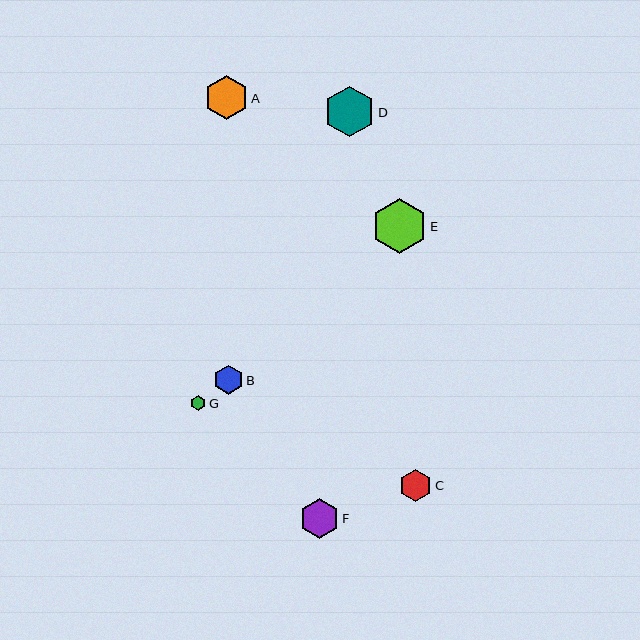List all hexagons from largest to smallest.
From largest to smallest: E, D, A, F, C, B, G.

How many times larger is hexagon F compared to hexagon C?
Hexagon F is approximately 1.2 times the size of hexagon C.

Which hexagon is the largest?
Hexagon E is the largest with a size of approximately 55 pixels.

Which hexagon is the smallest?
Hexagon G is the smallest with a size of approximately 15 pixels.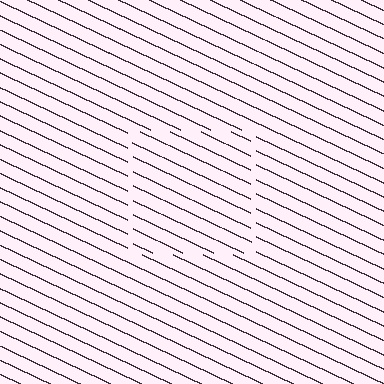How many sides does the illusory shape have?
4 sides — the line-ends trace a square.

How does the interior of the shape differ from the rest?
The interior of the shape contains the same grating, shifted by half a period — the contour is defined by the phase discontinuity where line-ends from the inner and outer gratings abut.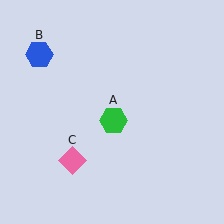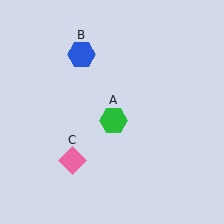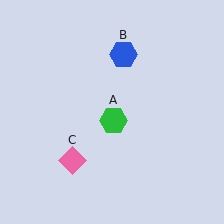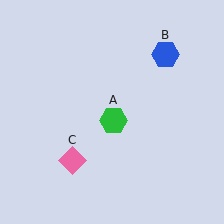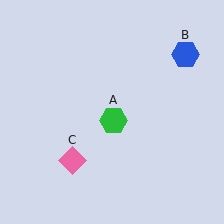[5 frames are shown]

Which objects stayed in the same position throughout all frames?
Green hexagon (object A) and pink diamond (object C) remained stationary.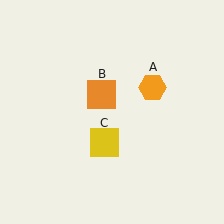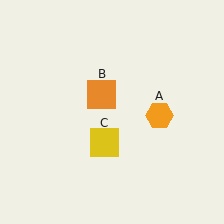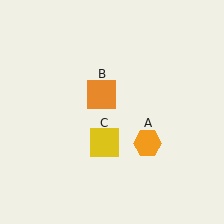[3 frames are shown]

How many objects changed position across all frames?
1 object changed position: orange hexagon (object A).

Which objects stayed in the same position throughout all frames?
Orange square (object B) and yellow square (object C) remained stationary.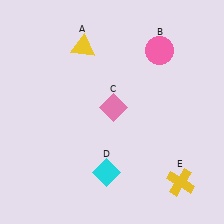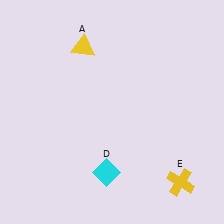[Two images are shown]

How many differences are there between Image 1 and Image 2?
There are 2 differences between the two images.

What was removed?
The pink diamond (C), the pink circle (B) were removed in Image 2.